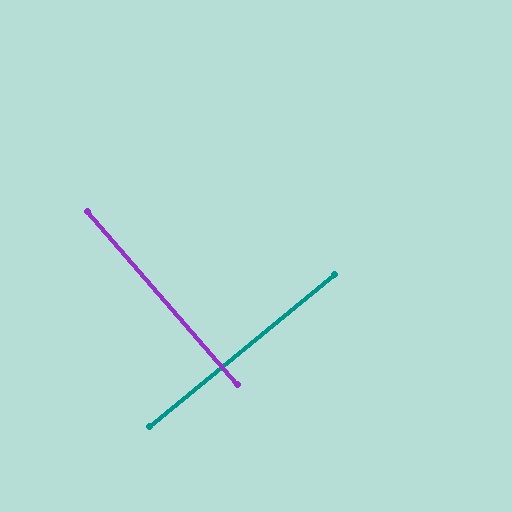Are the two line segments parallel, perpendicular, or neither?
Perpendicular — they meet at approximately 88°.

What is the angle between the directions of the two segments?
Approximately 88 degrees.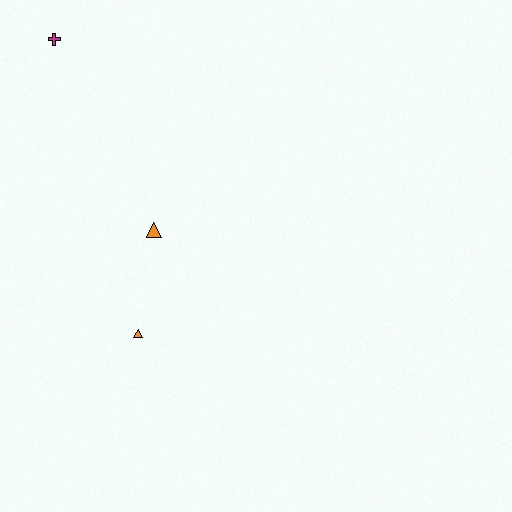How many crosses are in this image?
There is 1 cross.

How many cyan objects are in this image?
There are no cyan objects.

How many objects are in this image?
There are 3 objects.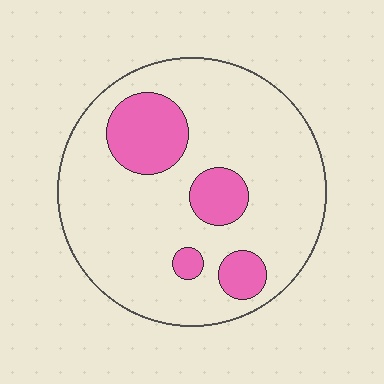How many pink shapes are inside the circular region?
4.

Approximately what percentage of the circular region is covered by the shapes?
Approximately 20%.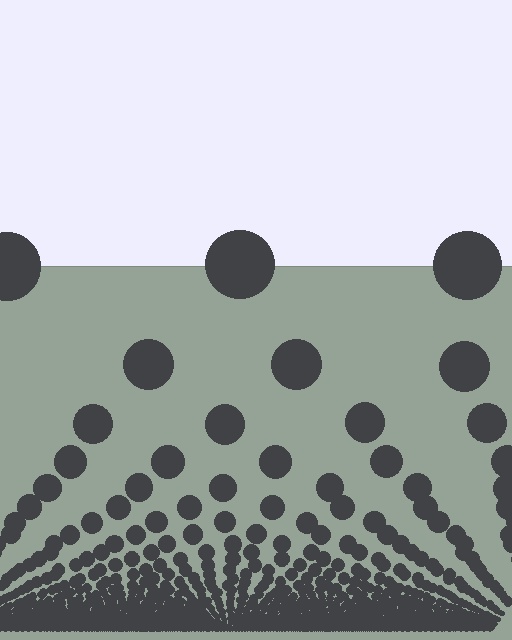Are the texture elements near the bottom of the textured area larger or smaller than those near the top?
Smaller. The gradient is inverted — elements near the bottom are smaller and denser.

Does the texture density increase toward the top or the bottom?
Density increases toward the bottom.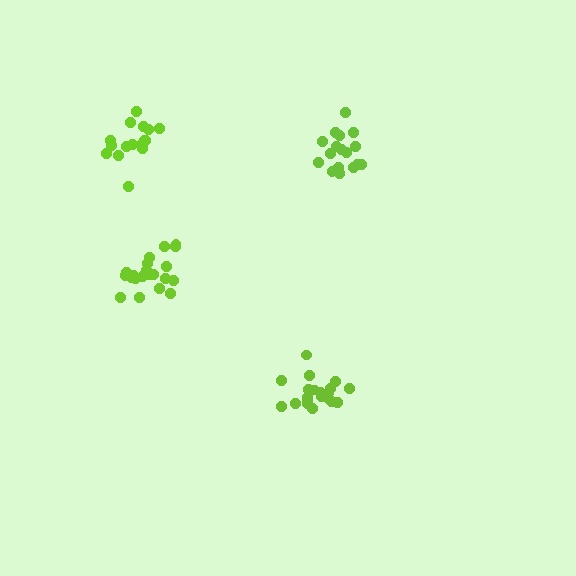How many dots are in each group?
Group 1: 21 dots, Group 2: 20 dots, Group 3: 16 dots, Group 4: 17 dots (74 total).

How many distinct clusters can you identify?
There are 4 distinct clusters.